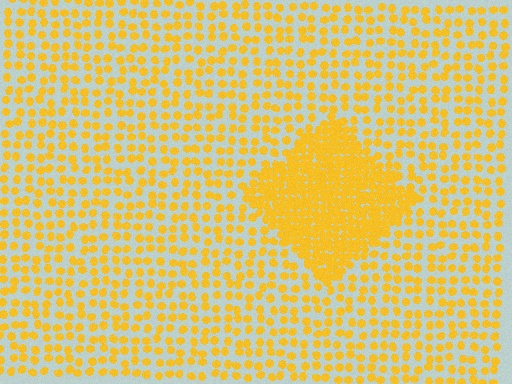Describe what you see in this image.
The image contains small yellow elements arranged at two different densities. A diamond-shaped region is visible where the elements are more densely packed than the surrounding area.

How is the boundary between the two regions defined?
The boundary is defined by a change in element density (approximately 2.6x ratio). All elements are the same color, size, and shape.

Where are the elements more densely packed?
The elements are more densely packed inside the diamond boundary.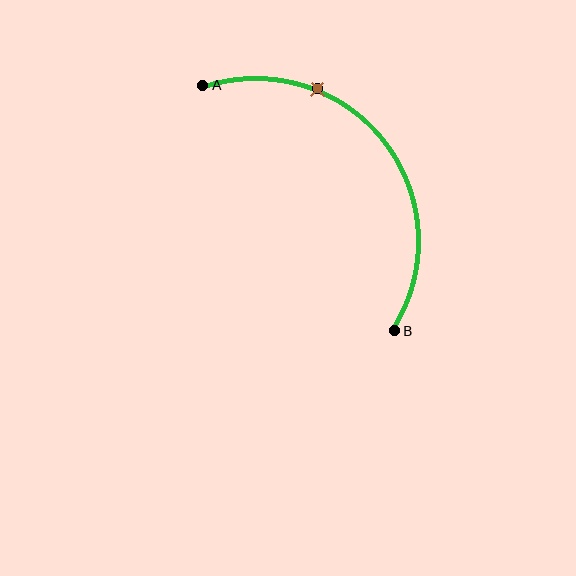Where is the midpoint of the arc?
The arc midpoint is the point on the curve farthest from the straight line joining A and B. It sits above and to the right of that line.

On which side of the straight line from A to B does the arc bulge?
The arc bulges above and to the right of the straight line connecting A and B.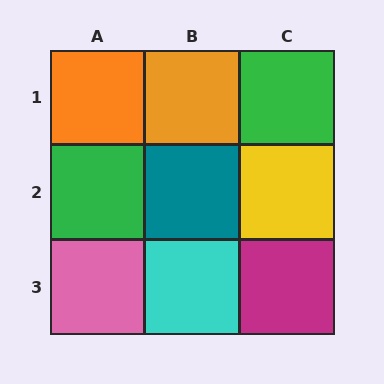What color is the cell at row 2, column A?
Green.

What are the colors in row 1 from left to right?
Orange, orange, green.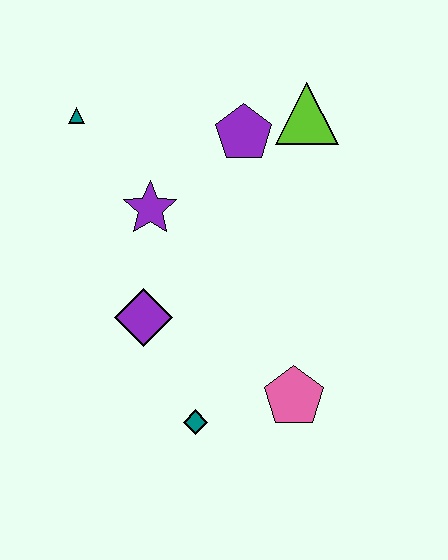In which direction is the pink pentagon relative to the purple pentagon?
The pink pentagon is below the purple pentagon.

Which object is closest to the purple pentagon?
The lime triangle is closest to the purple pentagon.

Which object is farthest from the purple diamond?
The lime triangle is farthest from the purple diamond.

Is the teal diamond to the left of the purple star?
No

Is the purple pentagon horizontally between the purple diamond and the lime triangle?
Yes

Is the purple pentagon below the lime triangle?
Yes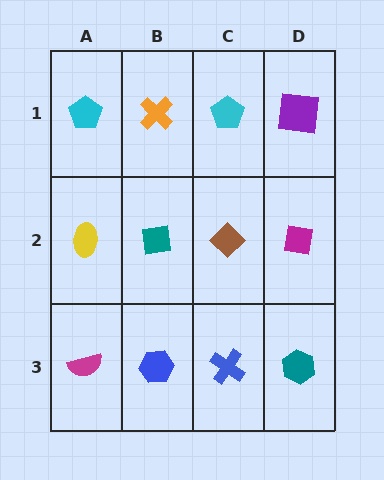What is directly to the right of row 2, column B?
A brown diamond.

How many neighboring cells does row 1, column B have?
3.